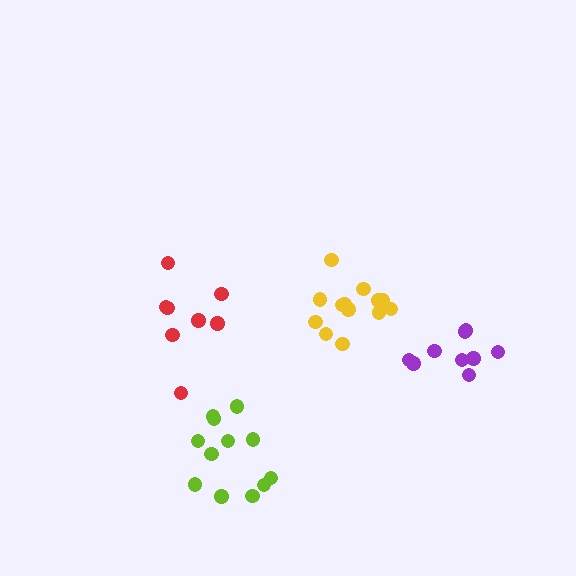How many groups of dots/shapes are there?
There are 4 groups.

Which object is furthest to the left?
The red cluster is leftmost.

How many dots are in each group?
Group 1: 13 dots, Group 2: 12 dots, Group 3: 8 dots, Group 4: 9 dots (42 total).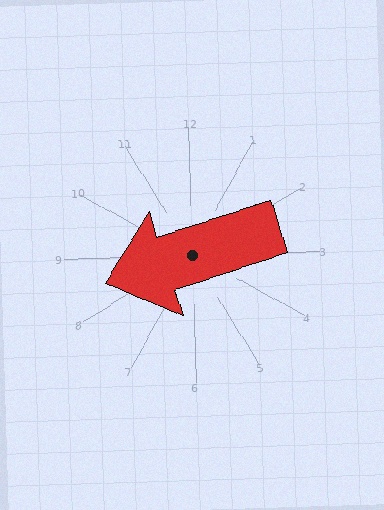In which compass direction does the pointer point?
West.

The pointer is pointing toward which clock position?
Roughly 8 o'clock.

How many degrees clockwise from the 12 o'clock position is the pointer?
Approximately 254 degrees.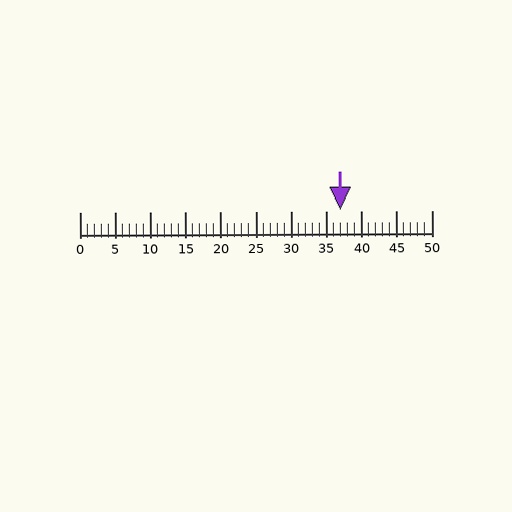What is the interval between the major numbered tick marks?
The major tick marks are spaced 5 units apart.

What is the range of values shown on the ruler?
The ruler shows values from 0 to 50.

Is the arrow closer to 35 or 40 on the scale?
The arrow is closer to 35.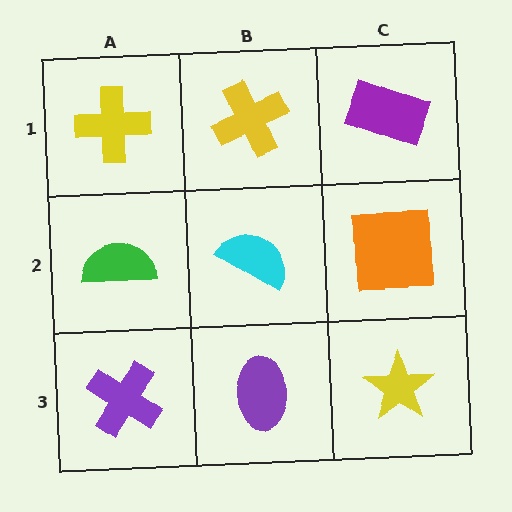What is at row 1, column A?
A yellow cross.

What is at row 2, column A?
A green semicircle.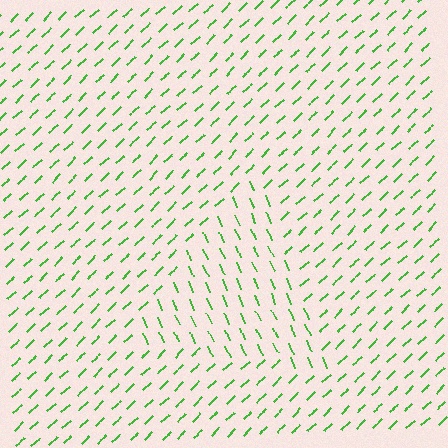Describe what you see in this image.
The image is filled with small green line segments. A triangle region in the image has lines oriented differently from the surrounding lines, creating a visible texture boundary.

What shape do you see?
I see a triangle.